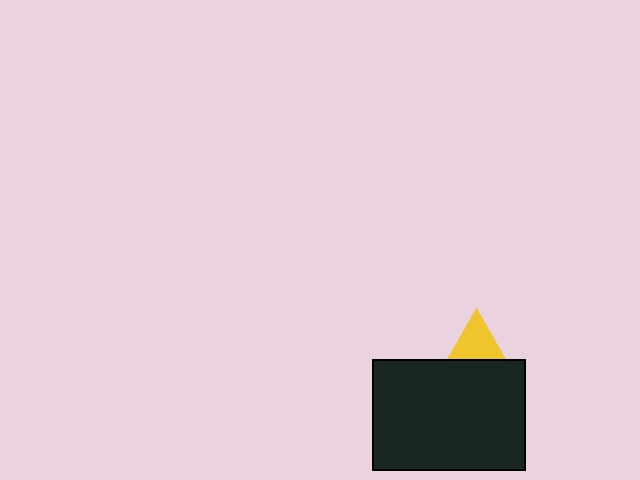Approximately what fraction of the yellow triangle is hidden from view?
Roughly 62% of the yellow triangle is hidden behind the black rectangle.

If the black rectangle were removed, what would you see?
You would see the complete yellow triangle.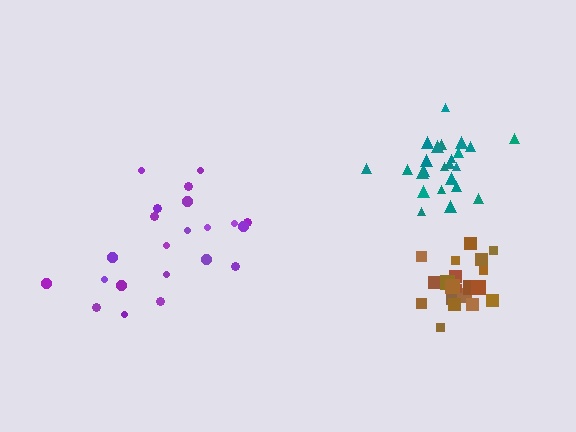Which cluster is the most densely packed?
Teal.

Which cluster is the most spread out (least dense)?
Purple.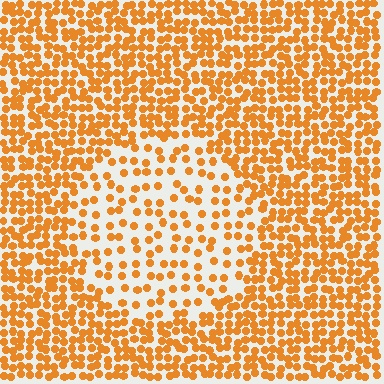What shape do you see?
I see a circle.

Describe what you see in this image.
The image contains small orange elements arranged at two different densities. A circle-shaped region is visible where the elements are less densely packed than the surrounding area.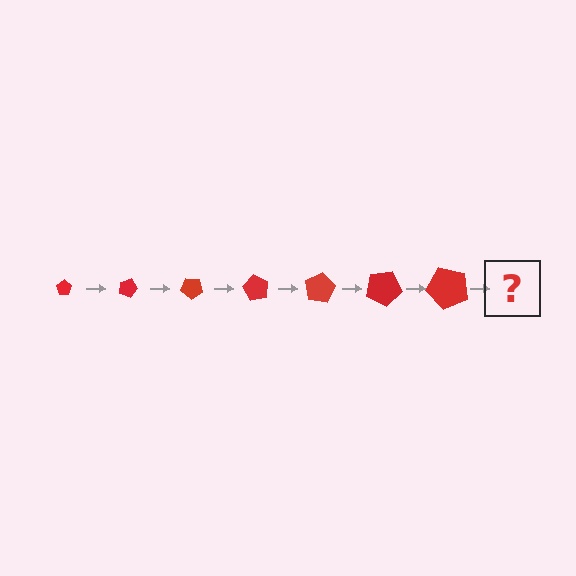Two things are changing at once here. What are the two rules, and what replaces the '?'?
The two rules are that the pentagon grows larger each step and it rotates 20 degrees each step. The '?' should be a pentagon, larger than the previous one and rotated 140 degrees from the start.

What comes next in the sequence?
The next element should be a pentagon, larger than the previous one and rotated 140 degrees from the start.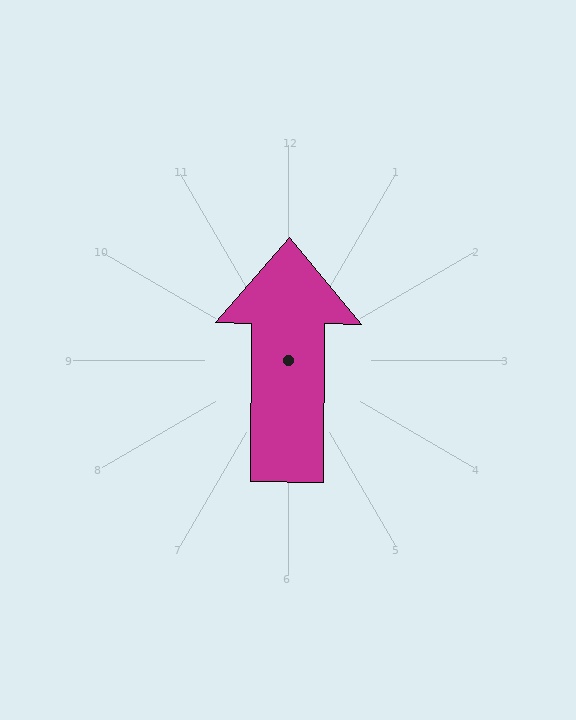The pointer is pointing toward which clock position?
Roughly 12 o'clock.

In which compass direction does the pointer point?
North.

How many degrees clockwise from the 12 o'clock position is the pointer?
Approximately 1 degrees.